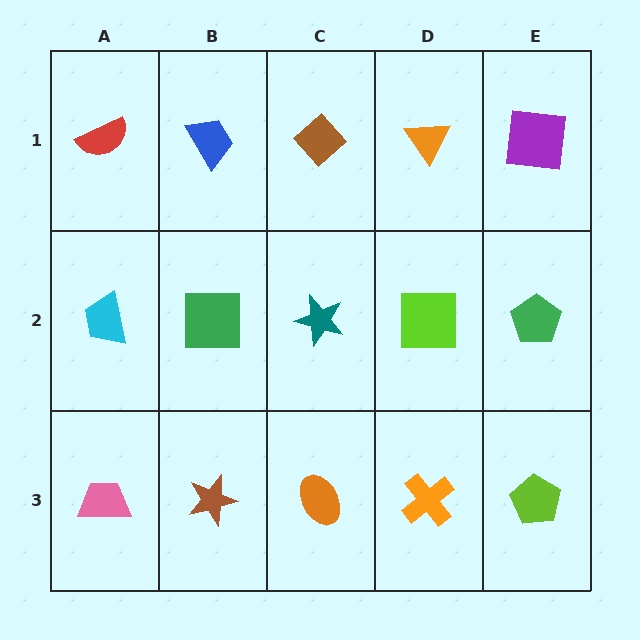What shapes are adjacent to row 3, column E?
A green pentagon (row 2, column E), an orange cross (row 3, column D).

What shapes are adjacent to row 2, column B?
A blue trapezoid (row 1, column B), a brown star (row 3, column B), a cyan trapezoid (row 2, column A), a teal star (row 2, column C).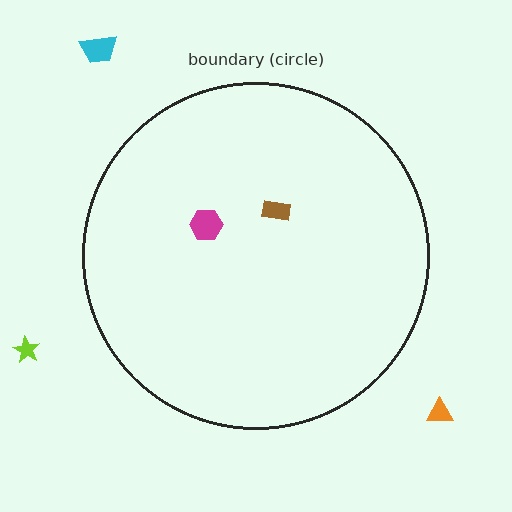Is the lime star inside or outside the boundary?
Outside.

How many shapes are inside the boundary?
2 inside, 3 outside.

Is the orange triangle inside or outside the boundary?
Outside.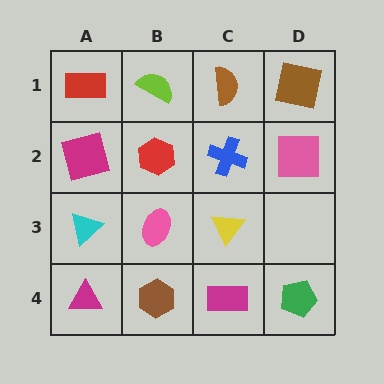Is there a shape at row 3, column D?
No, that cell is empty.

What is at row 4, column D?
A green pentagon.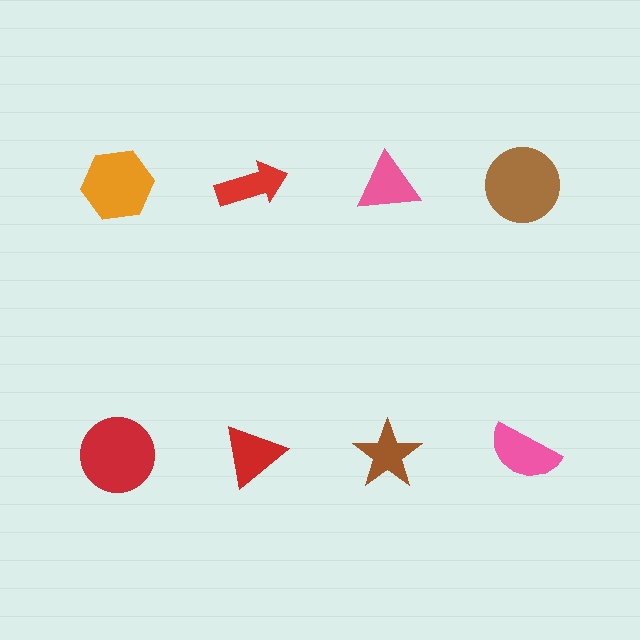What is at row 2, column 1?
A red circle.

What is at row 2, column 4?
A pink semicircle.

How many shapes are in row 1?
4 shapes.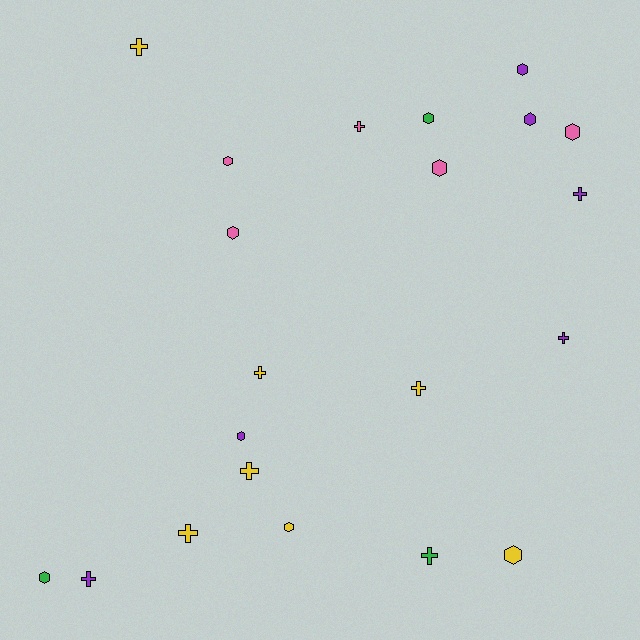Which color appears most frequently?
Yellow, with 7 objects.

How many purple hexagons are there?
There are 3 purple hexagons.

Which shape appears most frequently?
Hexagon, with 11 objects.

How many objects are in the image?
There are 21 objects.